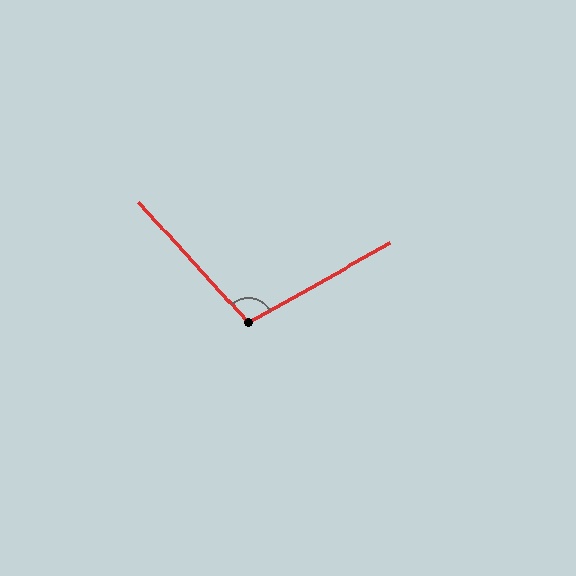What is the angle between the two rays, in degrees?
Approximately 103 degrees.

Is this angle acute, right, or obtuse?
It is obtuse.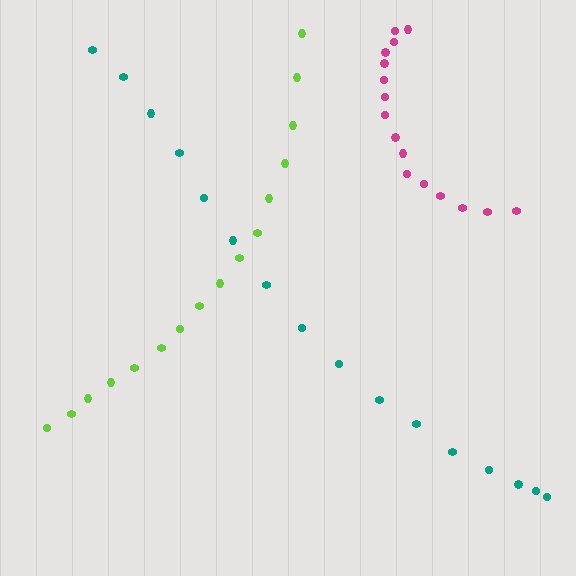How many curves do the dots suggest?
There are 3 distinct paths.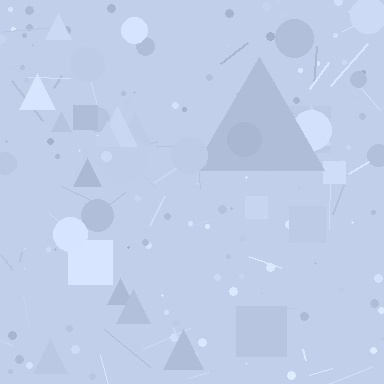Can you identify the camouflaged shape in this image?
The camouflaged shape is a triangle.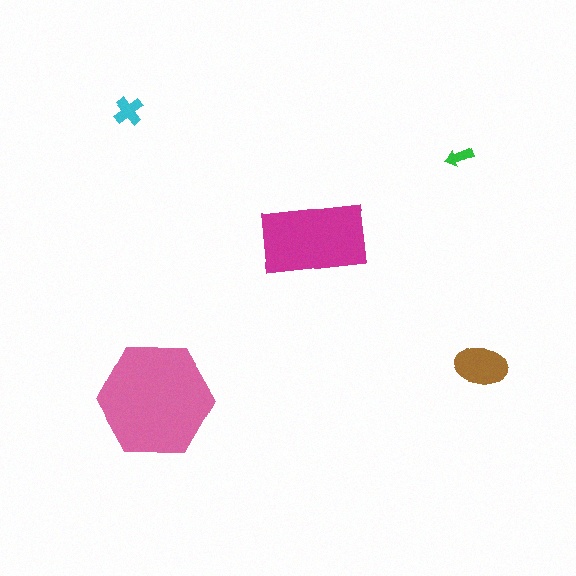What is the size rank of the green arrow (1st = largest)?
5th.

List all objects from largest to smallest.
The pink hexagon, the magenta rectangle, the brown ellipse, the cyan cross, the green arrow.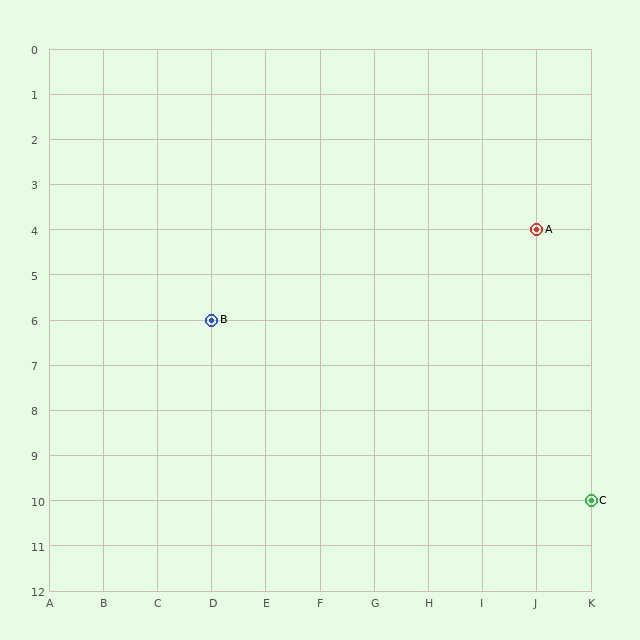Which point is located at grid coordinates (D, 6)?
Point B is at (D, 6).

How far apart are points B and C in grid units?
Points B and C are 7 columns and 4 rows apart (about 8.1 grid units diagonally).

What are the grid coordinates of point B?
Point B is at grid coordinates (D, 6).